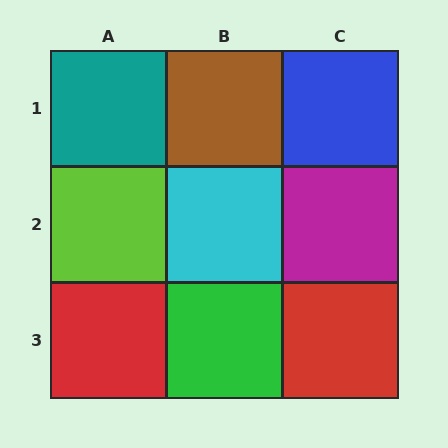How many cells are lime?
1 cell is lime.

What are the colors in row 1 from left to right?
Teal, brown, blue.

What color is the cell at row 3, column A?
Red.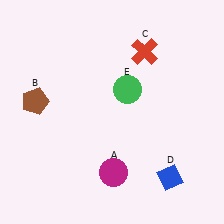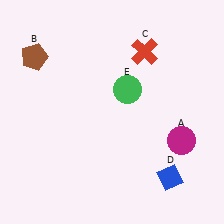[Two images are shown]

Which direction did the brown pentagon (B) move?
The brown pentagon (B) moved up.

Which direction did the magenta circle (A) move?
The magenta circle (A) moved right.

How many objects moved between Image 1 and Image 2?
2 objects moved between the two images.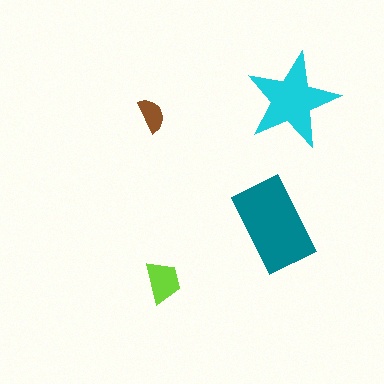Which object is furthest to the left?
The brown semicircle is leftmost.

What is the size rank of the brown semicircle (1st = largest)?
4th.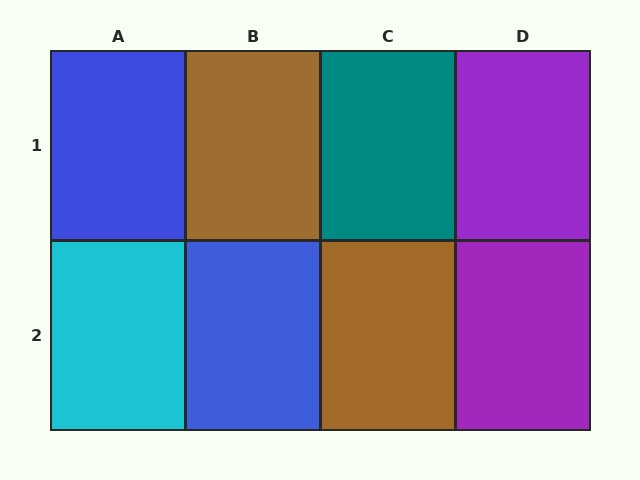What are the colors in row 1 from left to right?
Blue, brown, teal, purple.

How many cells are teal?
1 cell is teal.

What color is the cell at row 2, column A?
Cyan.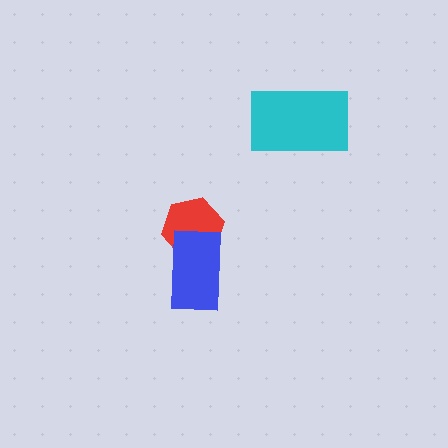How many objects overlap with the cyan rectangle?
0 objects overlap with the cyan rectangle.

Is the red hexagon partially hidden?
Yes, it is partially covered by another shape.